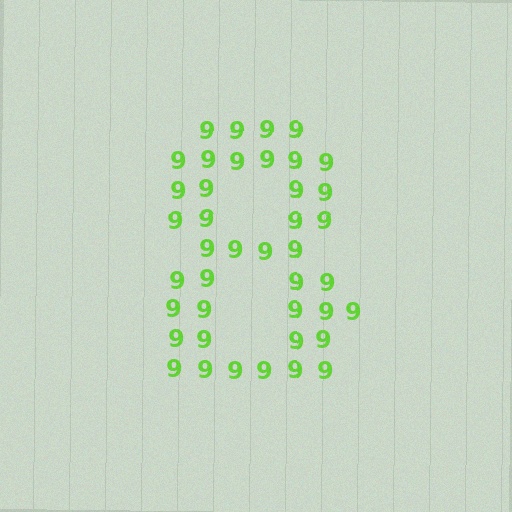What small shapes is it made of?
It is made of small digit 9's.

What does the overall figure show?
The overall figure shows the digit 8.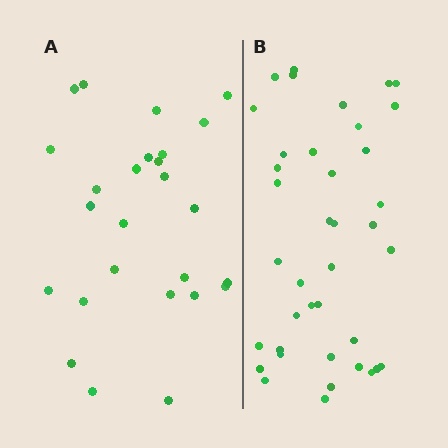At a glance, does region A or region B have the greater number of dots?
Region B (the right region) has more dots.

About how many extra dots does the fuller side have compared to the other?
Region B has approximately 15 more dots than region A.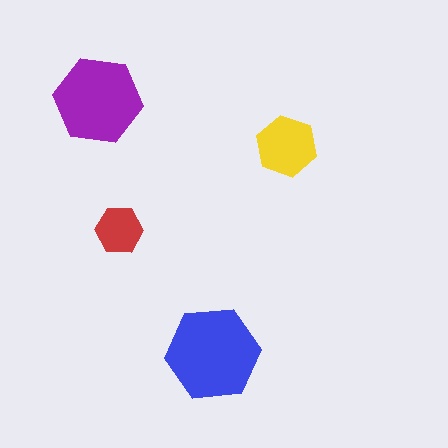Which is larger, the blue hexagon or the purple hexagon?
The blue one.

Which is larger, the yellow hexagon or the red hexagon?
The yellow one.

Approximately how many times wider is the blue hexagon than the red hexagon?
About 2 times wider.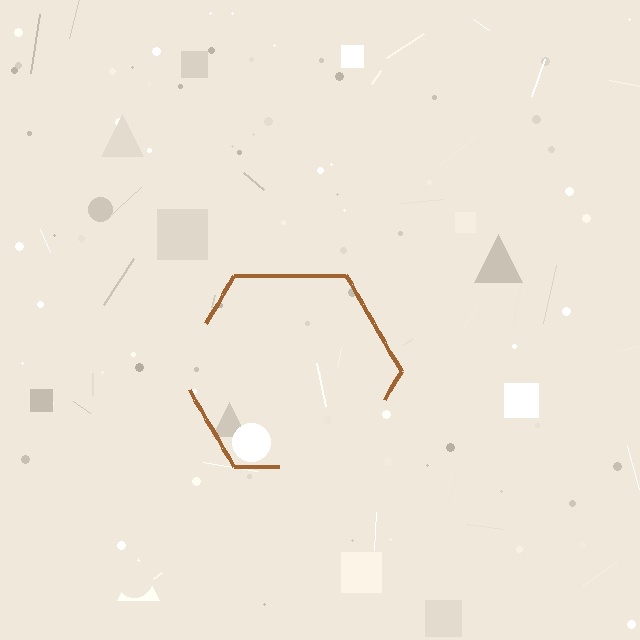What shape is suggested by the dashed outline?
The dashed outline suggests a hexagon.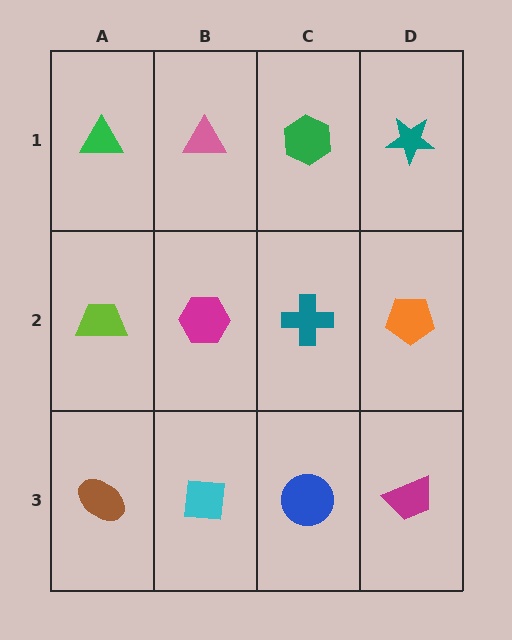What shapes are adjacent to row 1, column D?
An orange pentagon (row 2, column D), a green hexagon (row 1, column C).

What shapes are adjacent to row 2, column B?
A pink triangle (row 1, column B), a cyan square (row 3, column B), a lime trapezoid (row 2, column A), a teal cross (row 2, column C).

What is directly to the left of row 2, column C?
A magenta hexagon.